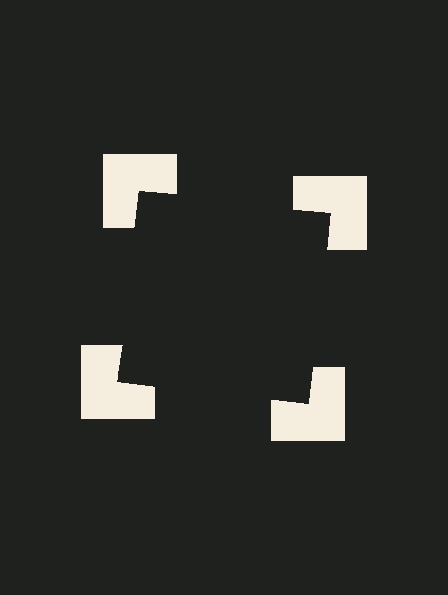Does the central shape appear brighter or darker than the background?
It typically appears slightly darker than the background, even though no actual brightness change is drawn.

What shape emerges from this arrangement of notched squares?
An illusory square — its edges are inferred from the aligned wedge cuts in the notched squares, not physically drawn.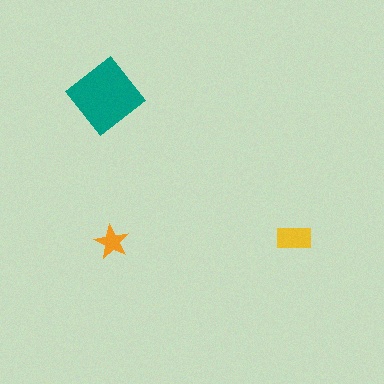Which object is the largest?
The teal diamond.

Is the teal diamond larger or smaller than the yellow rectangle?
Larger.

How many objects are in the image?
There are 3 objects in the image.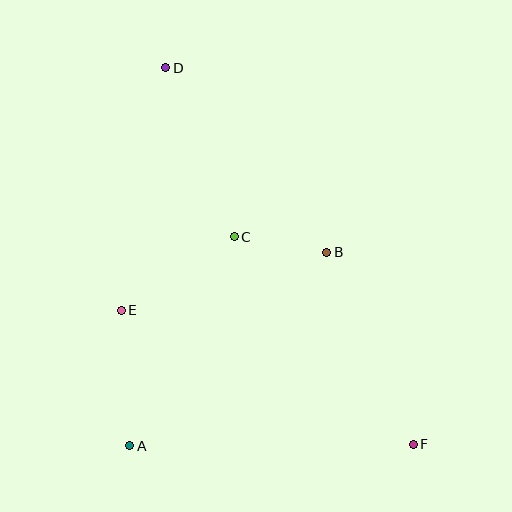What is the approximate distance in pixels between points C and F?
The distance between C and F is approximately 274 pixels.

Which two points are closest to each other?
Points B and C are closest to each other.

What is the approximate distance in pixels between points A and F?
The distance between A and F is approximately 284 pixels.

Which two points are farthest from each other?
Points D and F are farthest from each other.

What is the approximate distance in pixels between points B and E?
The distance between B and E is approximately 214 pixels.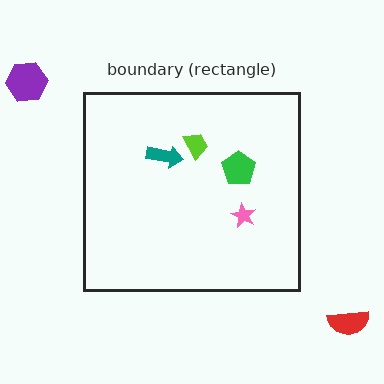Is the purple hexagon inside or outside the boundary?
Outside.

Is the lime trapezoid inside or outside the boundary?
Inside.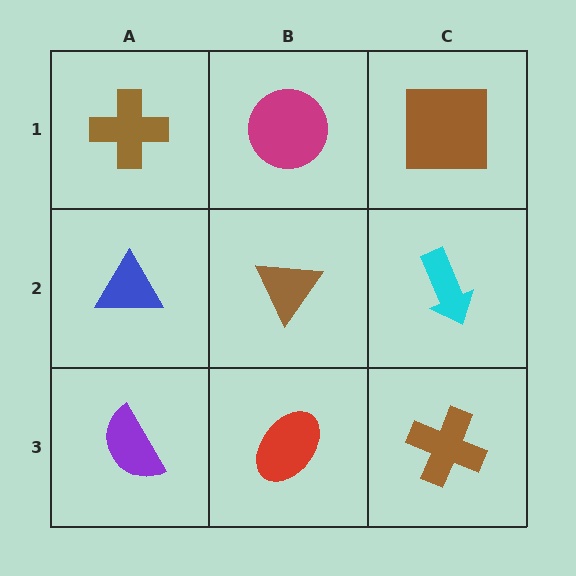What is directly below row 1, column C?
A cyan arrow.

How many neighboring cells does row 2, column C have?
3.